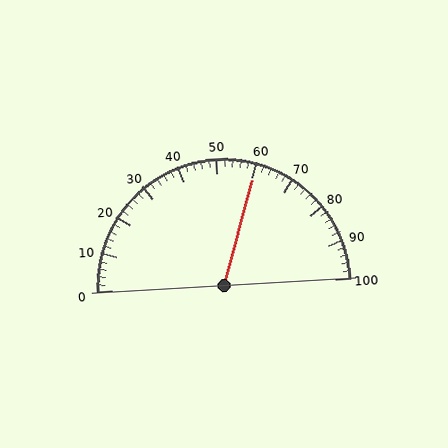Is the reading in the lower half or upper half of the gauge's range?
The reading is in the upper half of the range (0 to 100).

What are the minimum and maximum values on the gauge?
The gauge ranges from 0 to 100.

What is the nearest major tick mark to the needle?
The nearest major tick mark is 60.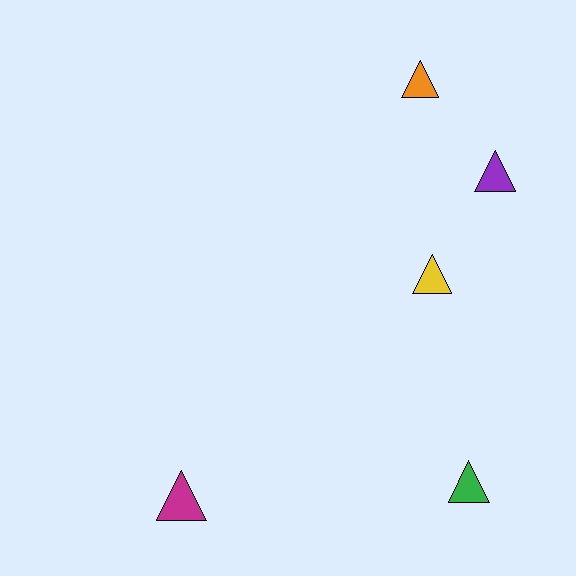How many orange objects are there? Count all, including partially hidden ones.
There is 1 orange object.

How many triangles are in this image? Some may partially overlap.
There are 5 triangles.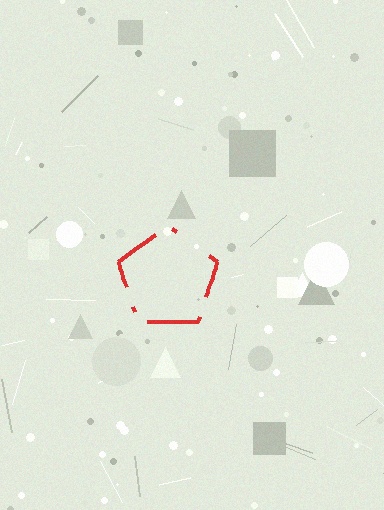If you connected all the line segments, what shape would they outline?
They would outline a pentagon.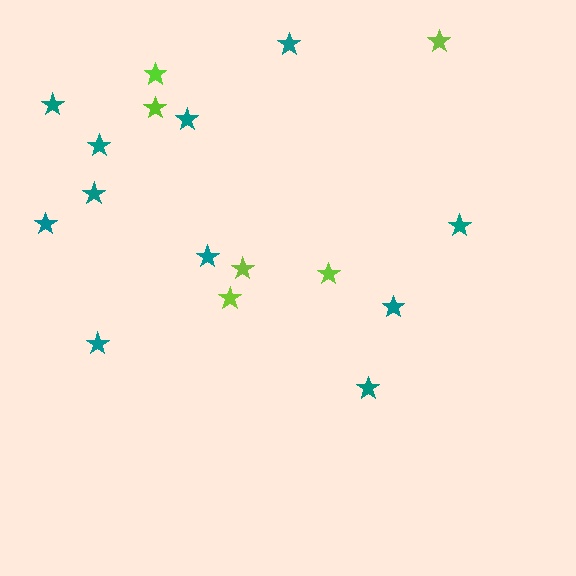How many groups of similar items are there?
There are 2 groups: one group of lime stars (6) and one group of teal stars (11).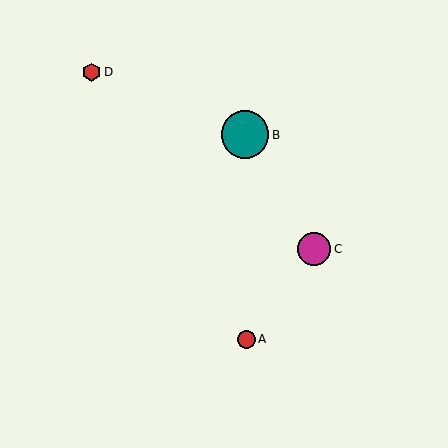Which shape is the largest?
The teal circle (labeled B) is the largest.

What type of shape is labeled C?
Shape C is a magenta circle.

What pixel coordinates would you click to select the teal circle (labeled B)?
Click at (245, 135) to select the teal circle B.